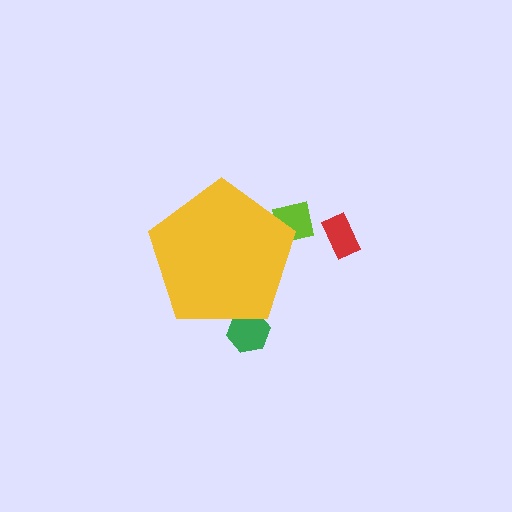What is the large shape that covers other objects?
A yellow pentagon.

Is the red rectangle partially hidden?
No, the red rectangle is fully visible.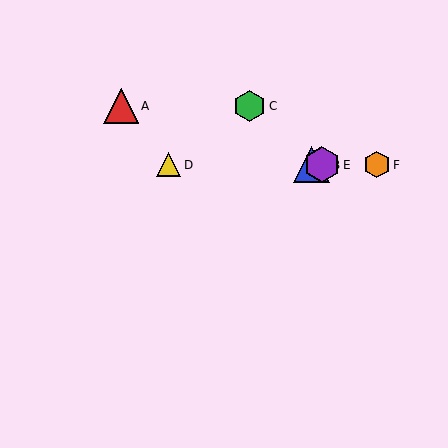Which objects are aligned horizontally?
Objects B, D, E, F are aligned horizontally.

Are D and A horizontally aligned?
No, D is at y≈165 and A is at y≈106.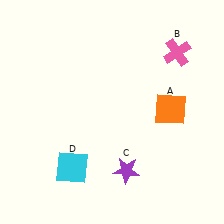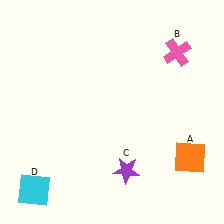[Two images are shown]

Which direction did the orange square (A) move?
The orange square (A) moved down.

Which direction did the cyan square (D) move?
The cyan square (D) moved left.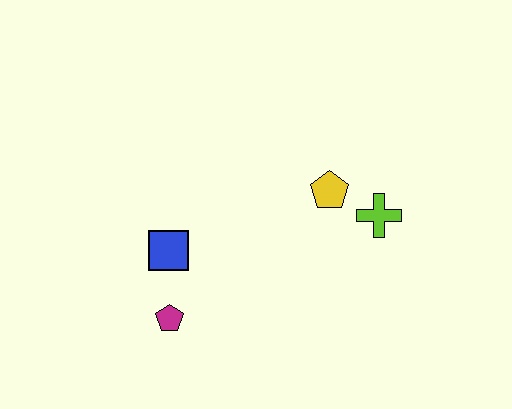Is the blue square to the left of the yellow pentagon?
Yes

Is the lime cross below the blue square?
No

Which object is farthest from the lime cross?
The magenta pentagon is farthest from the lime cross.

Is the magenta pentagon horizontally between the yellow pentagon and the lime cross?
No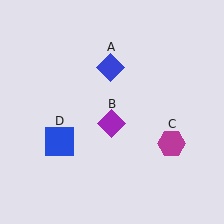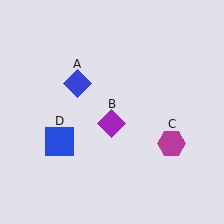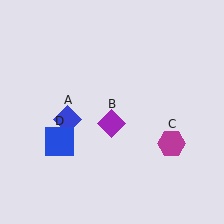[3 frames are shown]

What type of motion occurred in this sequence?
The blue diamond (object A) rotated counterclockwise around the center of the scene.